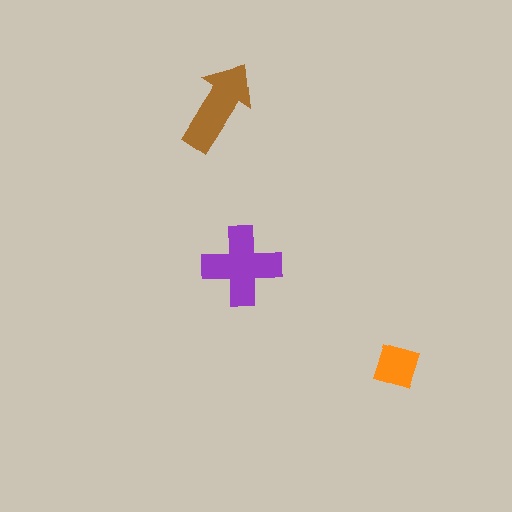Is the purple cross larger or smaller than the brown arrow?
Larger.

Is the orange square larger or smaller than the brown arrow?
Smaller.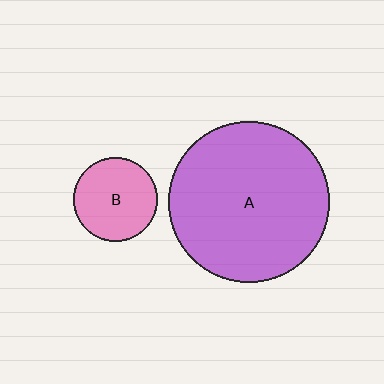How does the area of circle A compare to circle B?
Approximately 3.7 times.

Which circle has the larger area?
Circle A (purple).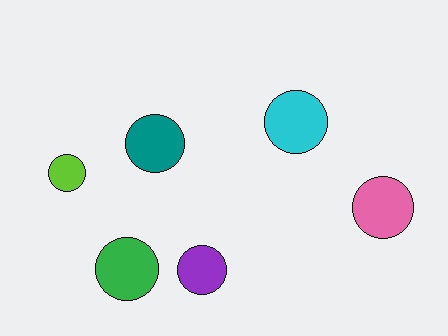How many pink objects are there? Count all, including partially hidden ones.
There is 1 pink object.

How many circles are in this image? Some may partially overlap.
There are 6 circles.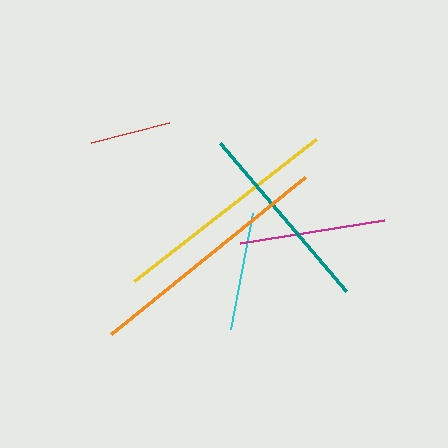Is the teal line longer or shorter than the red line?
The teal line is longer than the red line.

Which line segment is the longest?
The orange line is the longest at approximately 250 pixels.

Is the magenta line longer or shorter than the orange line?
The orange line is longer than the magenta line.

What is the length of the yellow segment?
The yellow segment is approximately 231 pixels long.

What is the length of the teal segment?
The teal segment is approximately 194 pixels long.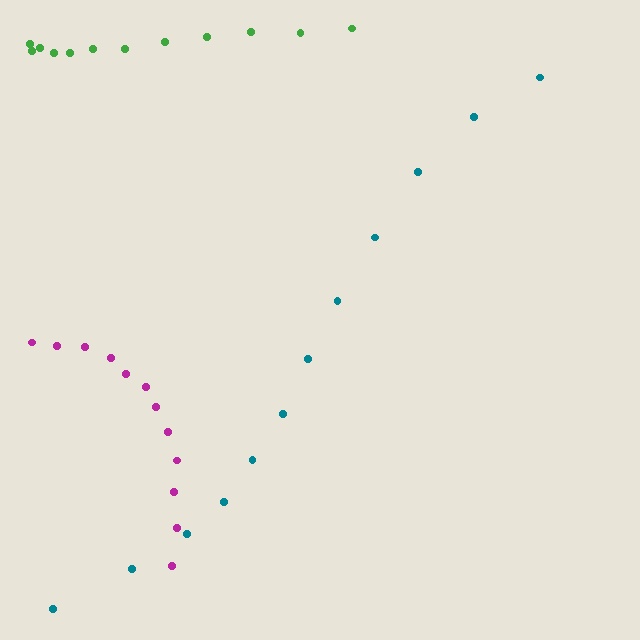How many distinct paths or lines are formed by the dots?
There are 3 distinct paths.